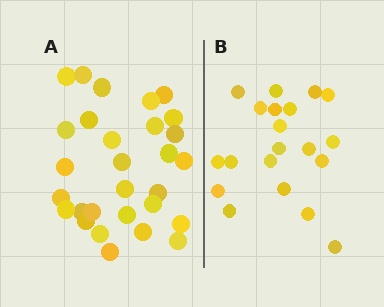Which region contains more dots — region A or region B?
Region A (the left region) has more dots.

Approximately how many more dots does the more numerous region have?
Region A has roughly 8 or so more dots than region B.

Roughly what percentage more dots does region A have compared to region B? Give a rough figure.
About 45% more.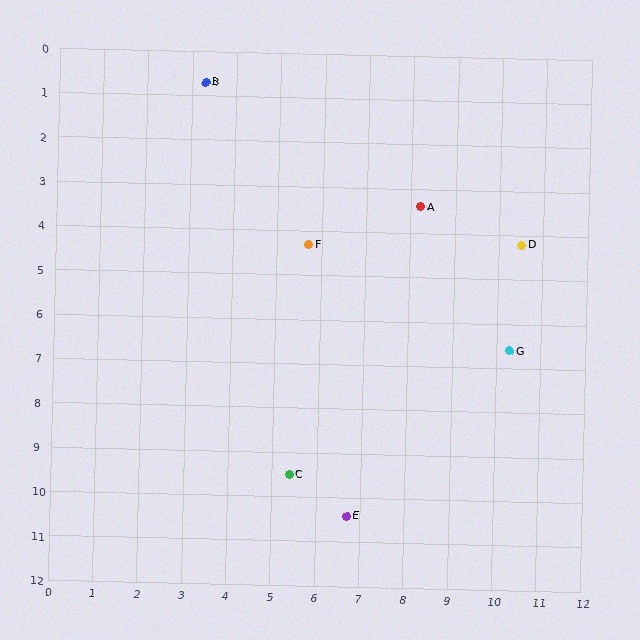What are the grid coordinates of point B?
Point B is at approximately (3.3, 0.7).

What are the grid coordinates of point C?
Point C is at approximately (5.4, 9.5).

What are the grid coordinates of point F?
Point F is at approximately (5.7, 4.3).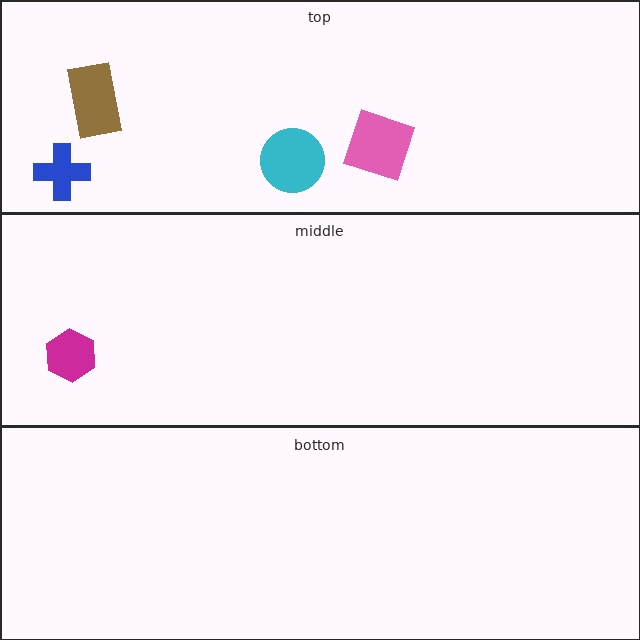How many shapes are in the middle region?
1.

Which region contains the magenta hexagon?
The middle region.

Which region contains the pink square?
The top region.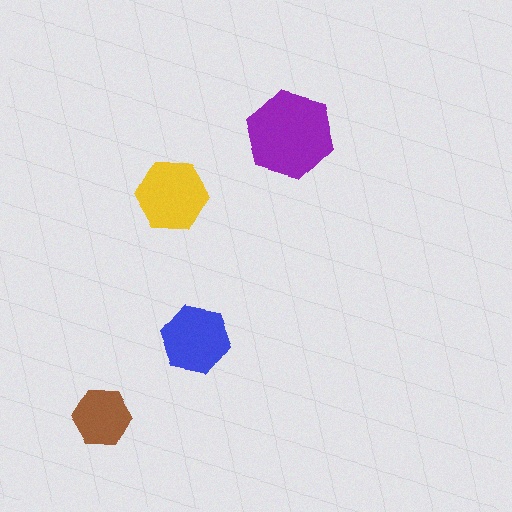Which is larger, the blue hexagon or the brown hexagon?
The blue one.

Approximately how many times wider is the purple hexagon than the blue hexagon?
About 1.5 times wider.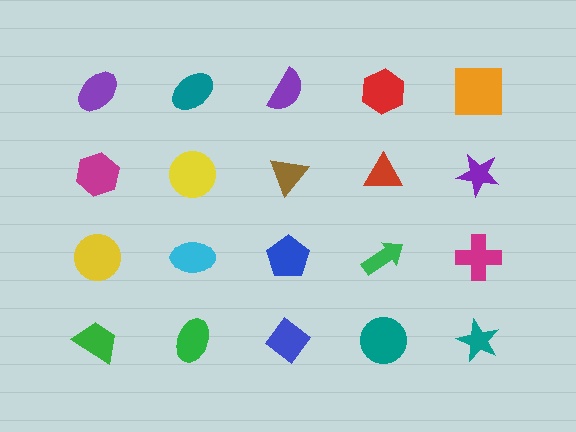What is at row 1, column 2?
A teal ellipse.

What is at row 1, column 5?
An orange square.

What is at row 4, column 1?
A green trapezoid.